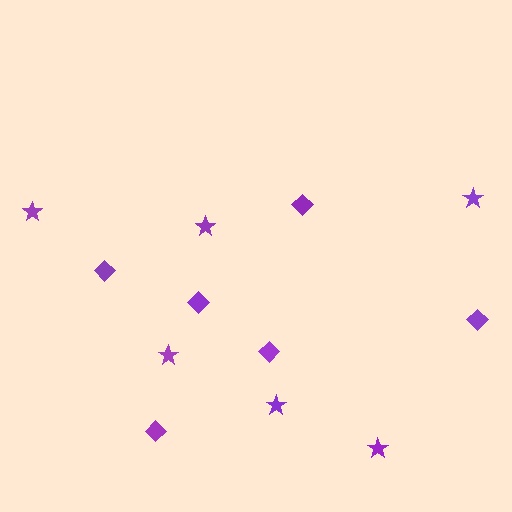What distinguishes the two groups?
There are 2 groups: one group of stars (6) and one group of diamonds (6).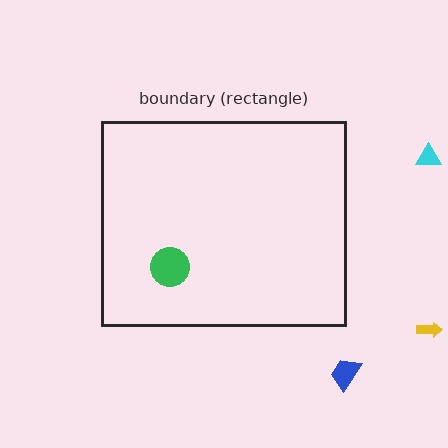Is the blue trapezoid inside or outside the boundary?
Outside.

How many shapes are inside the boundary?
1 inside, 3 outside.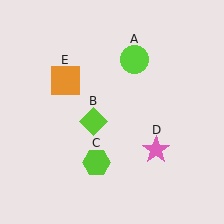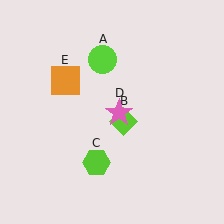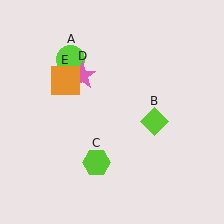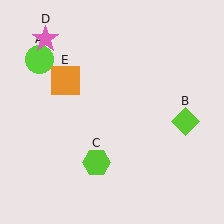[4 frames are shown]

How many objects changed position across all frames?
3 objects changed position: lime circle (object A), lime diamond (object B), pink star (object D).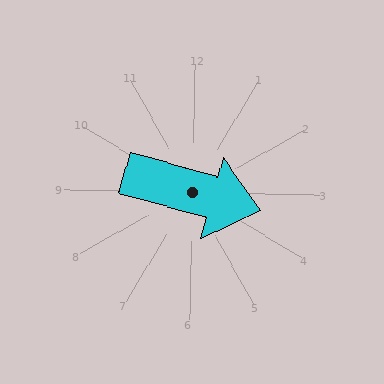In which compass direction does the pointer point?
East.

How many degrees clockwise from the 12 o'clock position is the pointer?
Approximately 104 degrees.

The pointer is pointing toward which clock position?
Roughly 3 o'clock.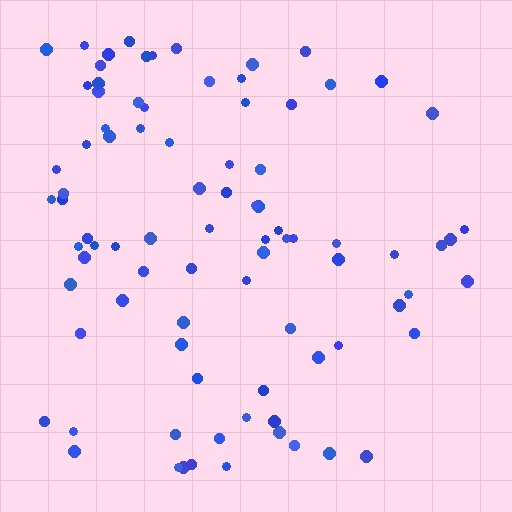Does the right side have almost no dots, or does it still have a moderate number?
Still a moderate number, just noticeably fewer than the left.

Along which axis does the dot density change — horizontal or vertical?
Horizontal.